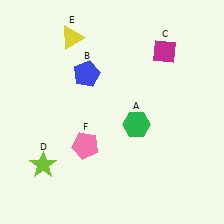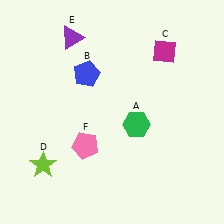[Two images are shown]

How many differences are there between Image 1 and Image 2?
There is 1 difference between the two images.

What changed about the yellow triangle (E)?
In Image 1, E is yellow. In Image 2, it changed to purple.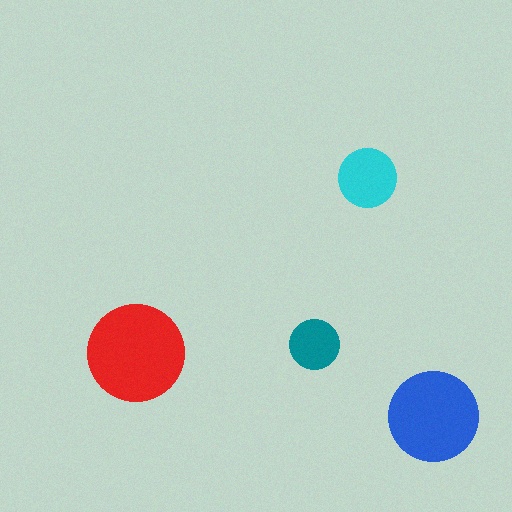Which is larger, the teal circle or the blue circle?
The blue one.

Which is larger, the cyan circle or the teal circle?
The cyan one.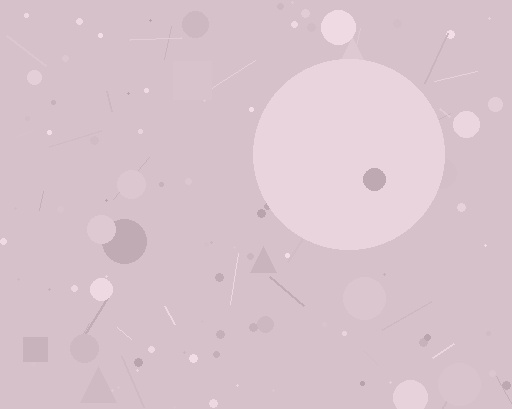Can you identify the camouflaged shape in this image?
The camouflaged shape is a circle.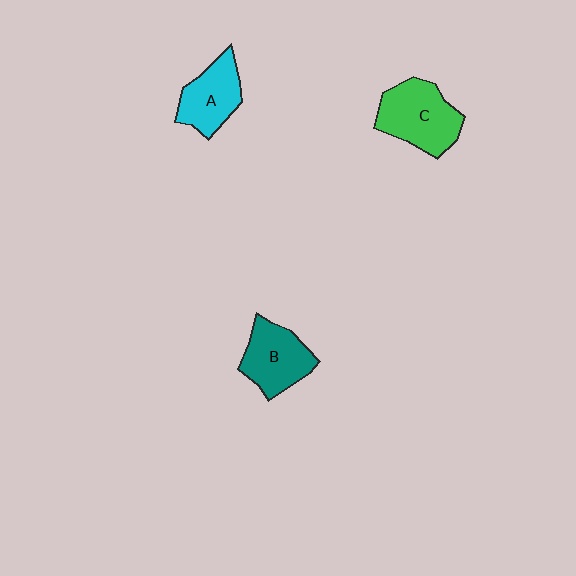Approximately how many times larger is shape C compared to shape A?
Approximately 1.3 times.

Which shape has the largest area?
Shape C (green).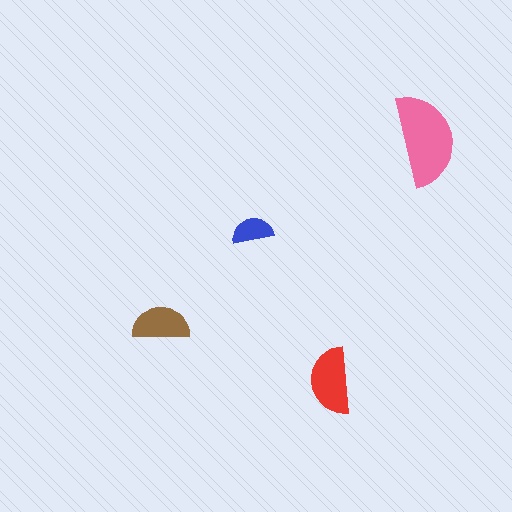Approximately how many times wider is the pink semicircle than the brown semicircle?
About 1.5 times wider.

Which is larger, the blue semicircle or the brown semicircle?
The brown one.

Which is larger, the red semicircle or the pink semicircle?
The pink one.